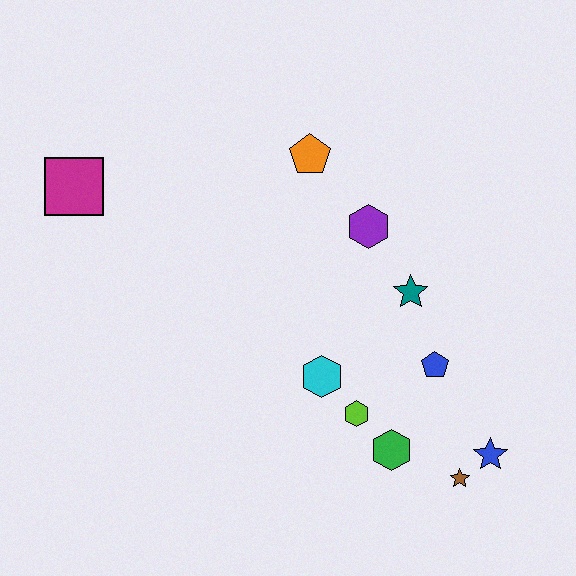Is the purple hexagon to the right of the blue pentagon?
No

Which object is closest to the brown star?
The blue star is closest to the brown star.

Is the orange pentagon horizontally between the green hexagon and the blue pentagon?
No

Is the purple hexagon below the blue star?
No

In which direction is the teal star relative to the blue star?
The teal star is above the blue star.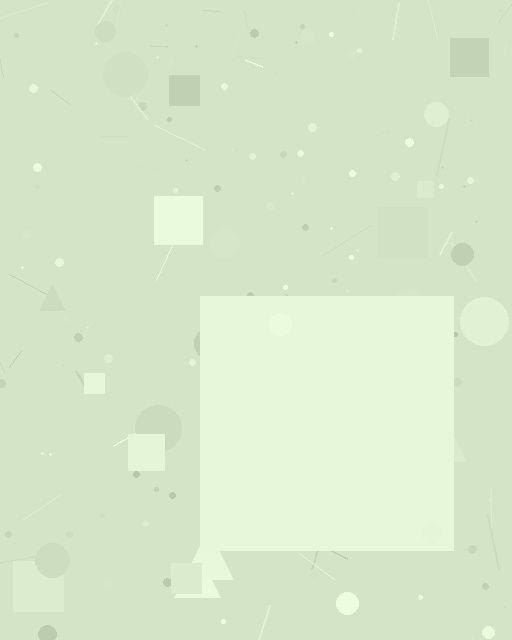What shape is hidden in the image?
A square is hidden in the image.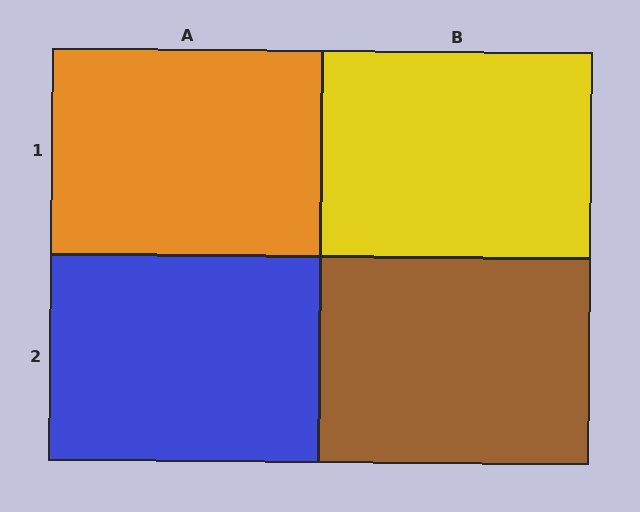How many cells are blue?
1 cell is blue.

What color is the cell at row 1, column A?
Orange.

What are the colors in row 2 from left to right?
Blue, brown.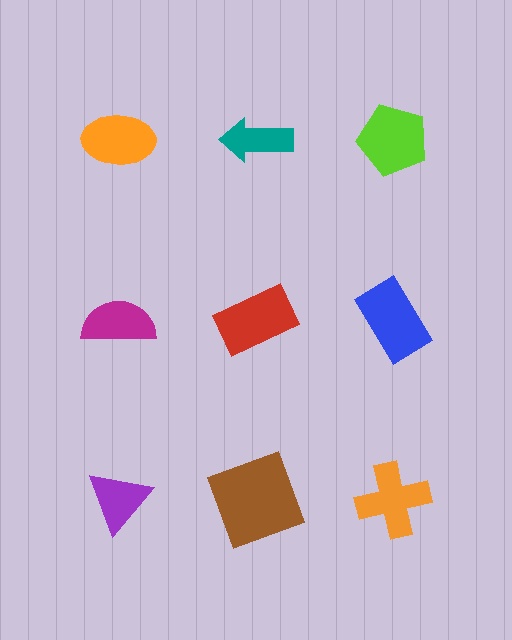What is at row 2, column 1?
A magenta semicircle.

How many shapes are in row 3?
3 shapes.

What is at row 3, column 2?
A brown square.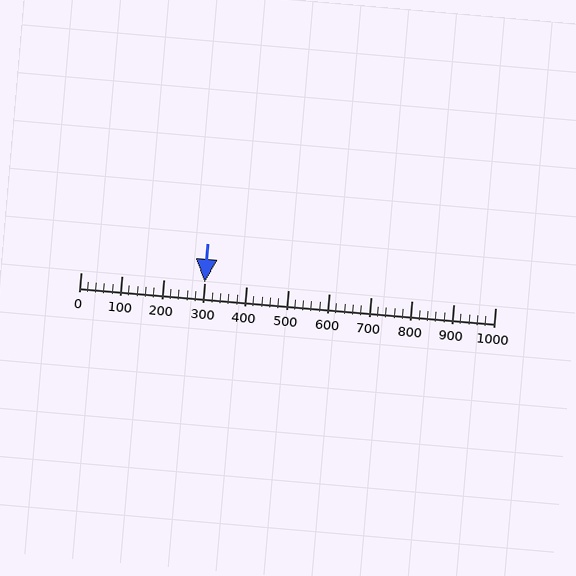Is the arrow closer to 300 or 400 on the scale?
The arrow is closer to 300.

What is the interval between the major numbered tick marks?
The major tick marks are spaced 100 units apart.